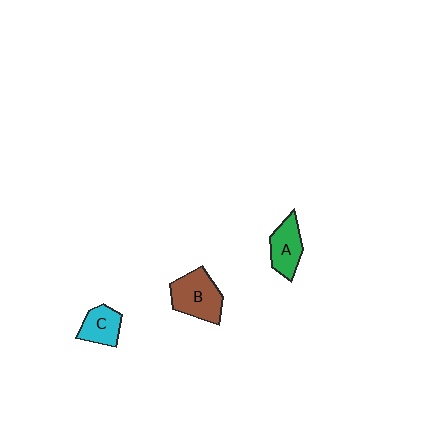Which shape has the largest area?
Shape B (brown).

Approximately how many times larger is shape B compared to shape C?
Approximately 1.6 times.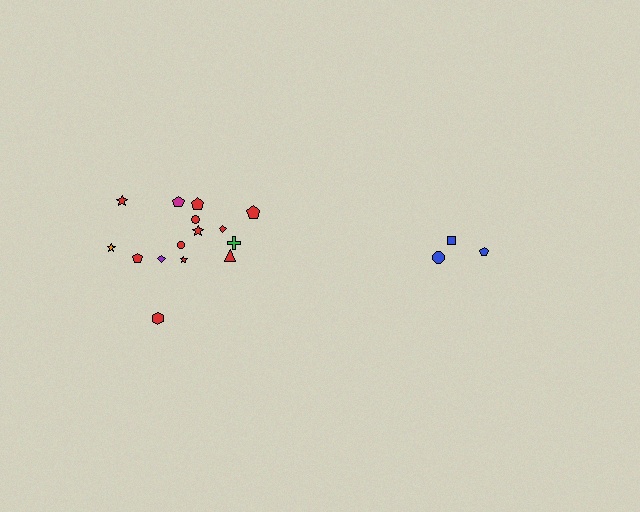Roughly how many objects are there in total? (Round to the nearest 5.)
Roughly 20 objects in total.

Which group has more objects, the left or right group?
The left group.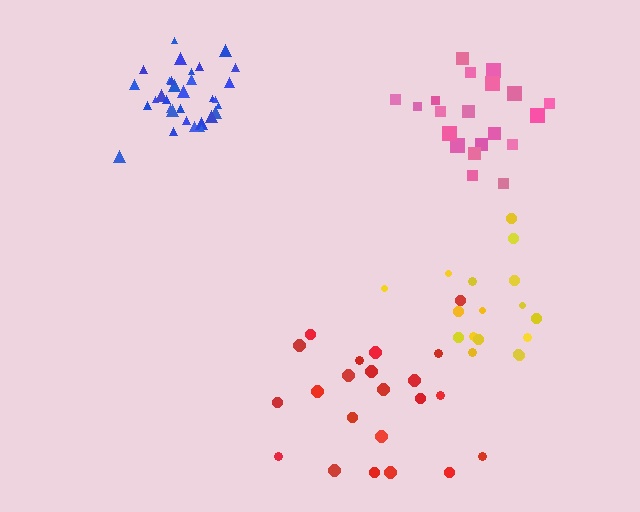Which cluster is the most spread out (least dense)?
Red.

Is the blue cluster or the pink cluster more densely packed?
Blue.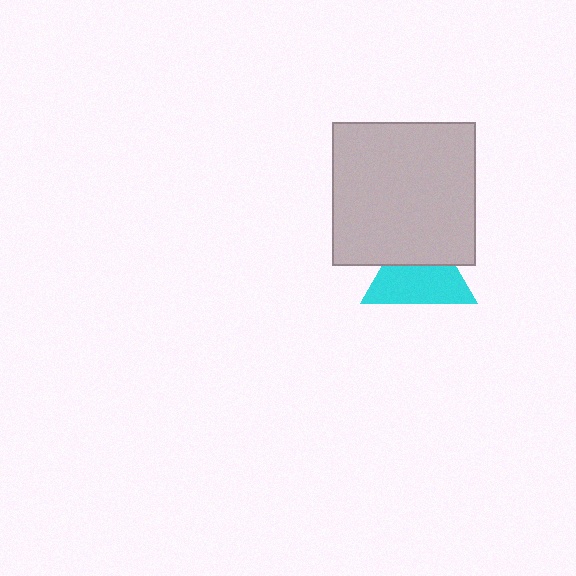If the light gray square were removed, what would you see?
You would see the complete cyan triangle.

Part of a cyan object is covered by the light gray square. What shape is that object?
It is a triangle.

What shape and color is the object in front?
The object in front is a light gray square.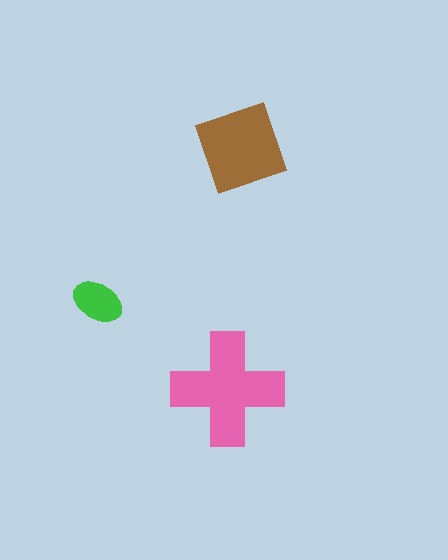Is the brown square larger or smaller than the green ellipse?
Larger.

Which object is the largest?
The pink cross.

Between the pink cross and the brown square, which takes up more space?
The pink cross.